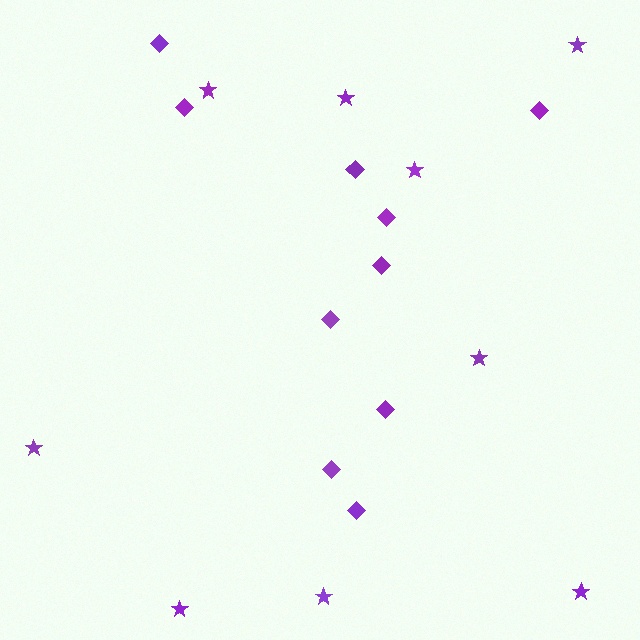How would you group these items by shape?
There are 2 groups: one group of stars (9) and one group of diamonds (10).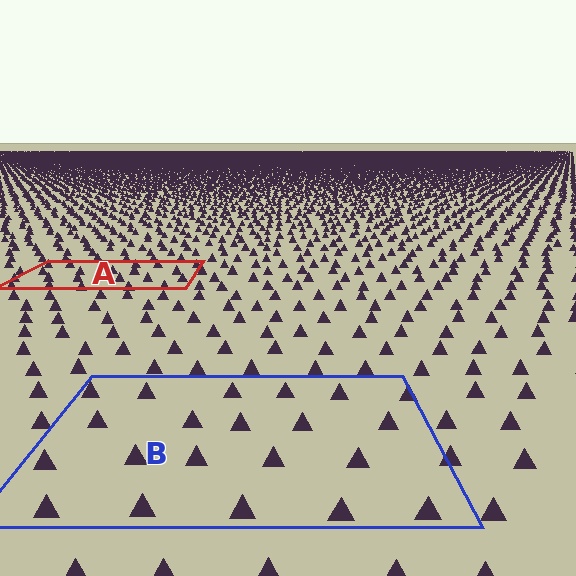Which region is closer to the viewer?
Region B is closer. The texture elements there are larger and more spread out.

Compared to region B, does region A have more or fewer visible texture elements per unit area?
Region A has more texture elements per unit area — they are packed more densely because it is farther away.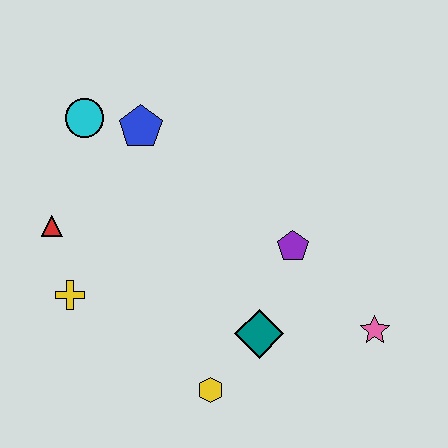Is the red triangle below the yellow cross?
No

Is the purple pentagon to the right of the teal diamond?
Yes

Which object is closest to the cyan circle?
The blue pentagon is closest to the cyan circle.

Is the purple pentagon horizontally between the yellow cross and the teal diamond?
No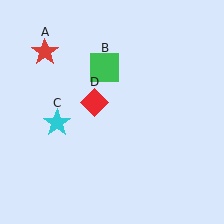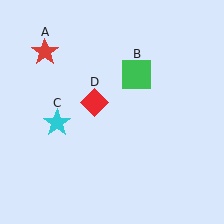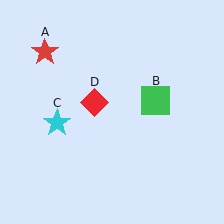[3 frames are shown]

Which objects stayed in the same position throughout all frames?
Red star (object A) and cyan star (object C) and red diamond (object D) remained stationary.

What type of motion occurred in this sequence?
The green square (object B) rotated clockwise around the center of the scene.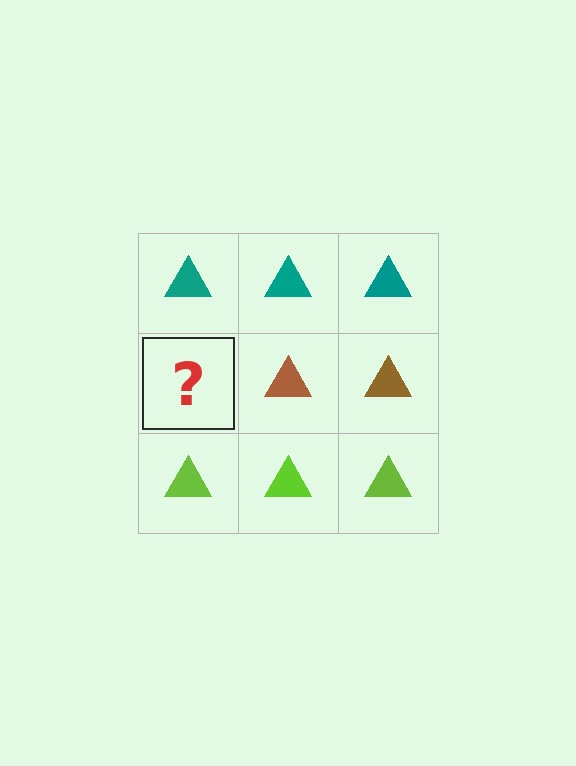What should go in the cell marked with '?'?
The missing cell should contain a brown triangle.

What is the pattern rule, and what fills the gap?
The rule is that each row has a consistent color. The gap should be filled with a brown triangle.